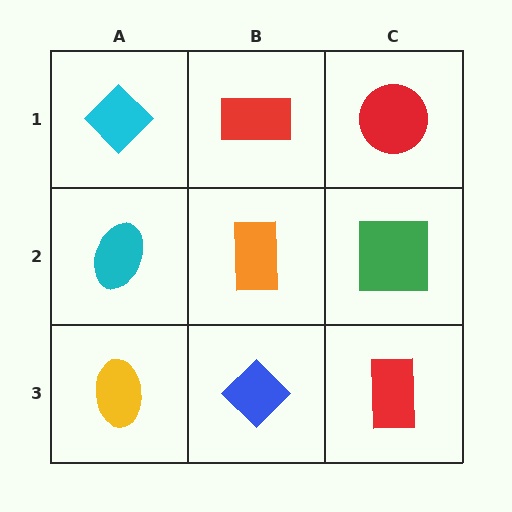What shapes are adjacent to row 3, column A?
A cyan ellipse (row 2, column A), a blue diamond (row 3, column B).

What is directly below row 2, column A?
A yellow ellipse.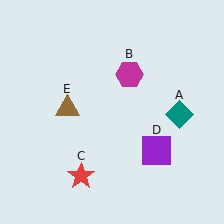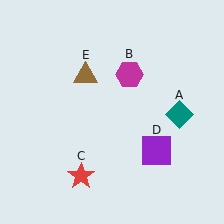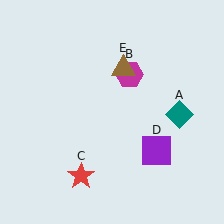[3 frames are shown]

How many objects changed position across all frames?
1 object changed position: brown triangle (object E).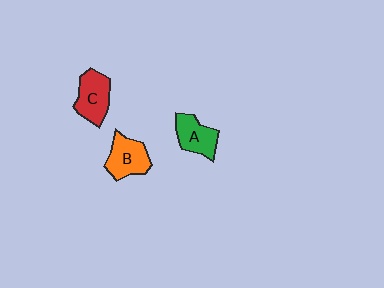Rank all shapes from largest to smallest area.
From largest to smallest: B (orange), C (red), A (green).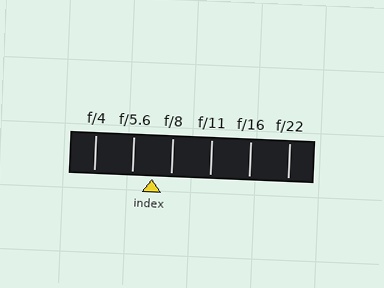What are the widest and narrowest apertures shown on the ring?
The widest aperture shown is f/4 and the narrowest is f/22.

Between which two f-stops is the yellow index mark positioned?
The index mark is between f/5.6 and f/8.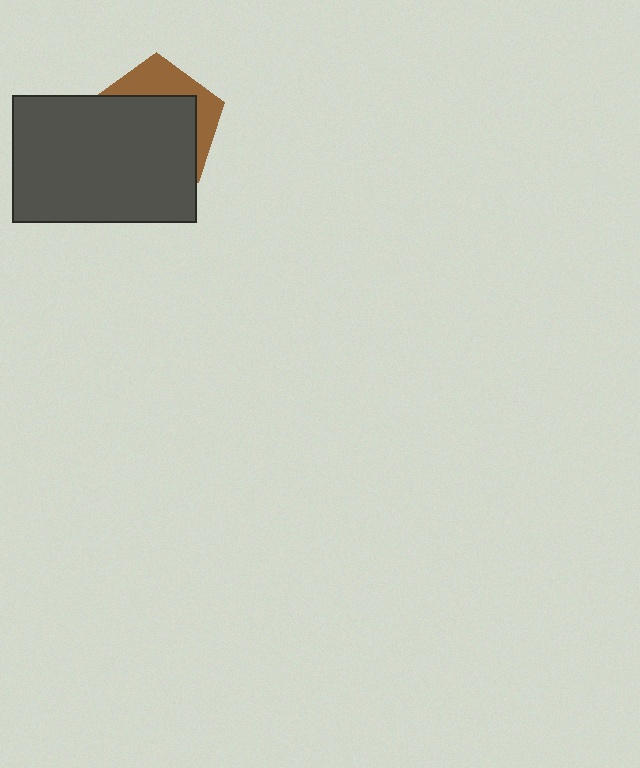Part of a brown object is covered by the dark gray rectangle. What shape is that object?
It is a pentagon.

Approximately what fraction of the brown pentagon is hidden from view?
Roughly 69% of the brown pentagon is hidden behind the dark gray rectangle.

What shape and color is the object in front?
The object in front is a dark gray rectangle.